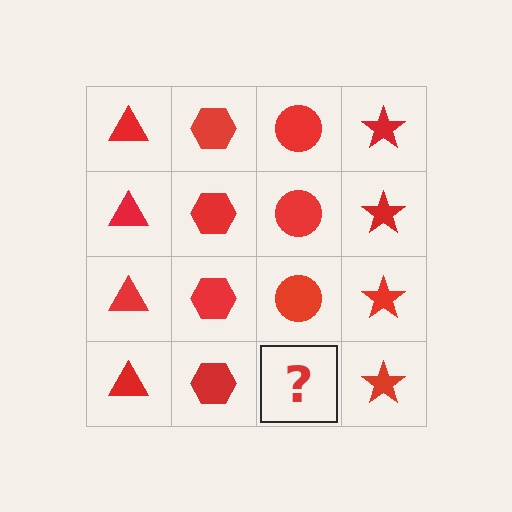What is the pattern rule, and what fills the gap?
The rule is that each column has a consistent shape. The gap should be filled with a red circle.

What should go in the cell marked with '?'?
The missing cell should contain a red circle.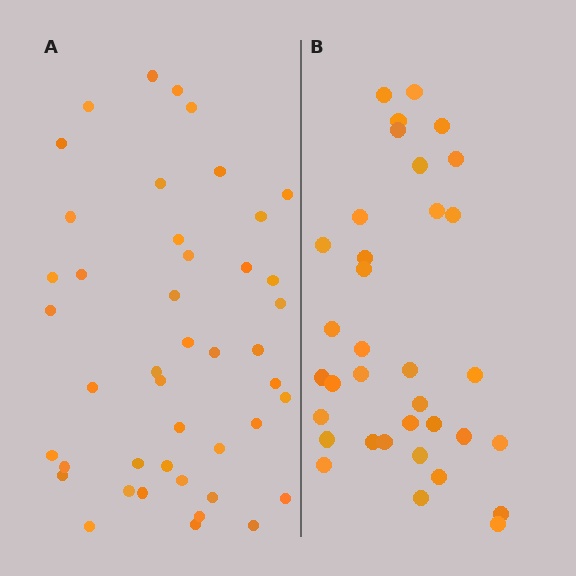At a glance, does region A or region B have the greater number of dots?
Region A (the left region) has more dots.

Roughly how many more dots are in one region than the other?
Region A has roughly 8 or so more dots than region B.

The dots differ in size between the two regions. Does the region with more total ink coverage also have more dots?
No. Region B has more total ink coverage because its dots are larger, but region A actually contains more individual dots. Total area can be misleading — the number of items is what matters here.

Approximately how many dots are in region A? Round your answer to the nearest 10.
About 40 dots. (The exact count is 44, which rounds to 40.)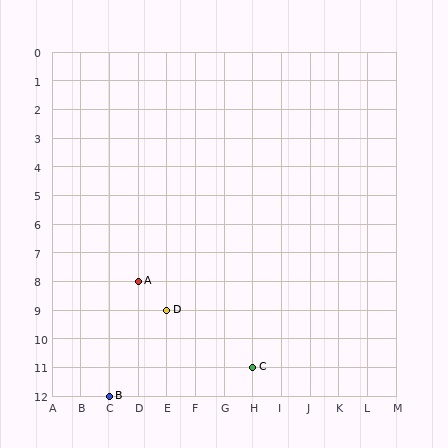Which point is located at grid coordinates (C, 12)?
Point B is at (C, 12).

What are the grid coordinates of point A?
Point A is at grid coordinates (D, 8).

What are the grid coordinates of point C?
Point C is at grid coordinates (H, 11).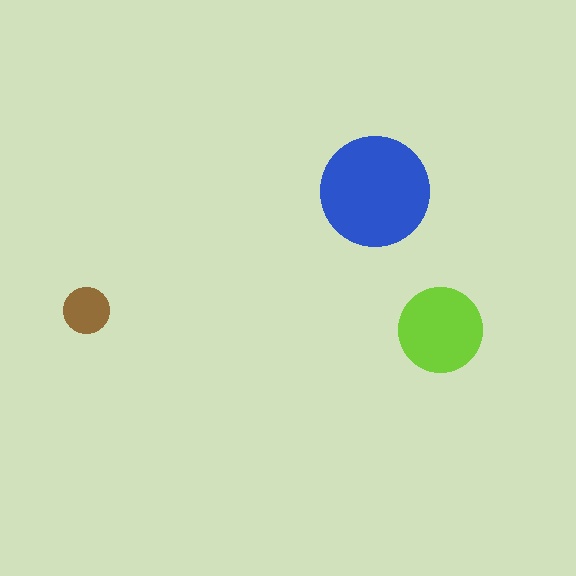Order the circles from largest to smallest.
the blue one, the lime one, the brown one.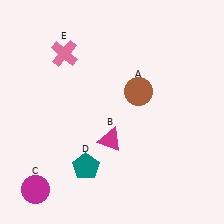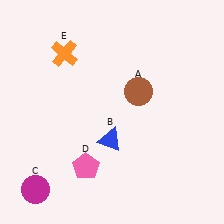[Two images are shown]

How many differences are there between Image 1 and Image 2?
There are 3 differences between the two images.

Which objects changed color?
B changed from magenta to blue. D changed from teal to pink. E changed from pink to orange.